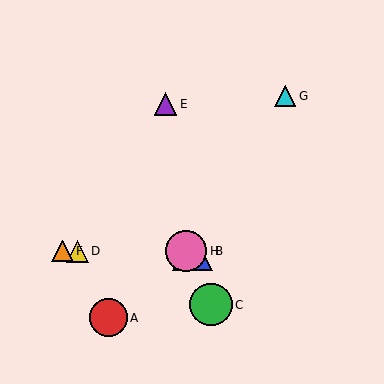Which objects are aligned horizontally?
Objects B, D, F, H are aligned horizontally.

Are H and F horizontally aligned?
Yes, both are at y≈251.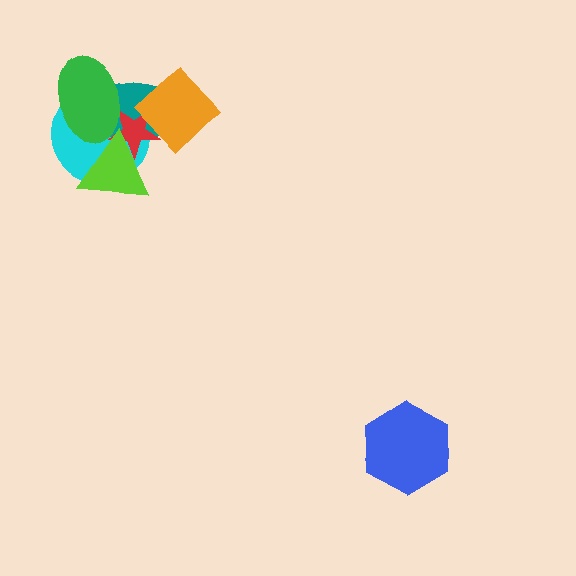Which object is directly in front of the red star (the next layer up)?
The orange diamond is directly in front of the red star.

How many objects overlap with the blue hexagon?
0 objects overlap with the blue hexagon.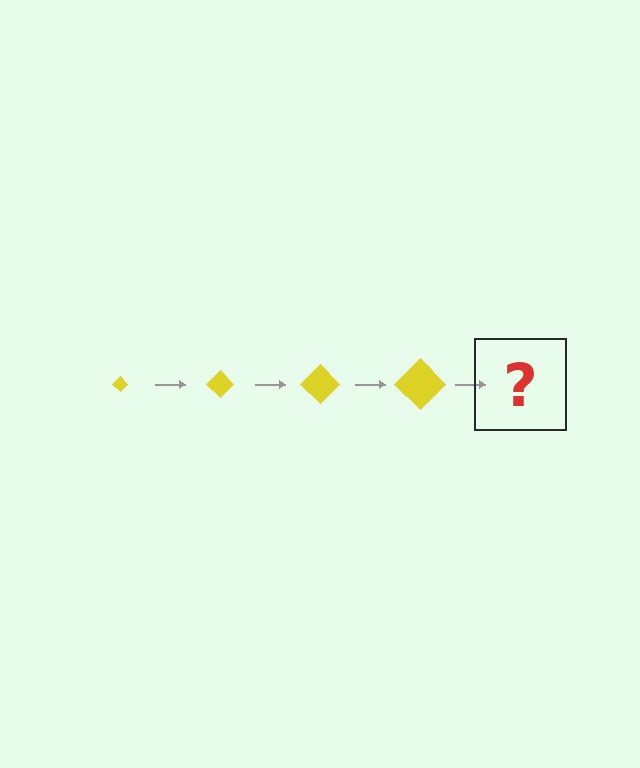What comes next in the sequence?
The next element should be a yellow diamond, larger than the previous one.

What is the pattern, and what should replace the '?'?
The pattern is that the diamond gets progressively larger each step. The '?' should be a yellow diamond, larger than the previous one.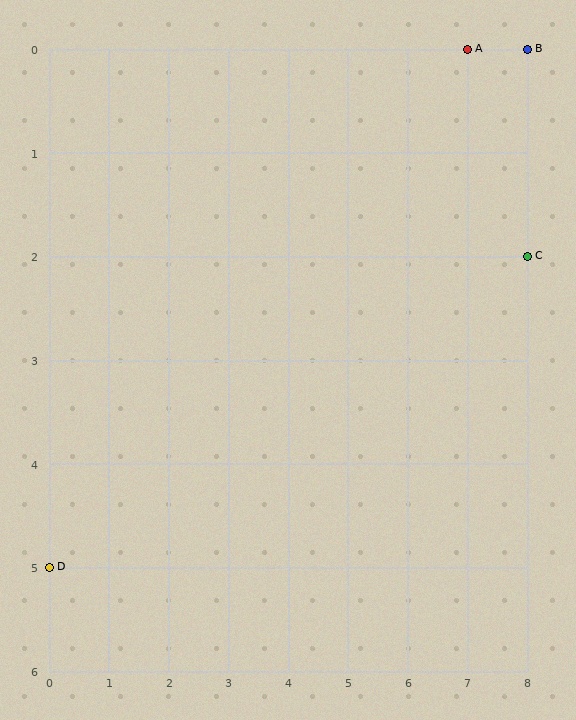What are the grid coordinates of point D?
Point D is at grid coordinates (0, 5).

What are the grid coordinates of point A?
Point A is at grid coordinates (7, 0).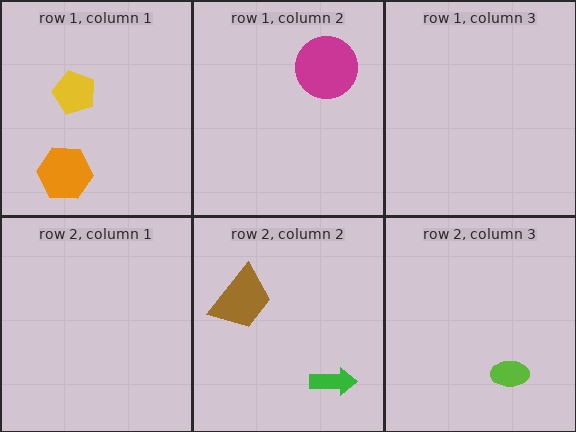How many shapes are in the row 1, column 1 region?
2.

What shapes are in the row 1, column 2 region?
The magenta circle.